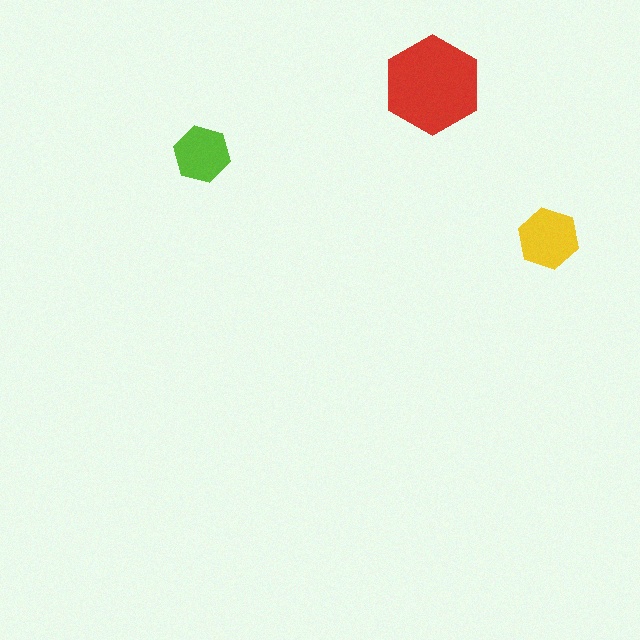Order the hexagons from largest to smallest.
the red one, the yellow one, the lime one.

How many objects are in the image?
There are 3 objects in the image.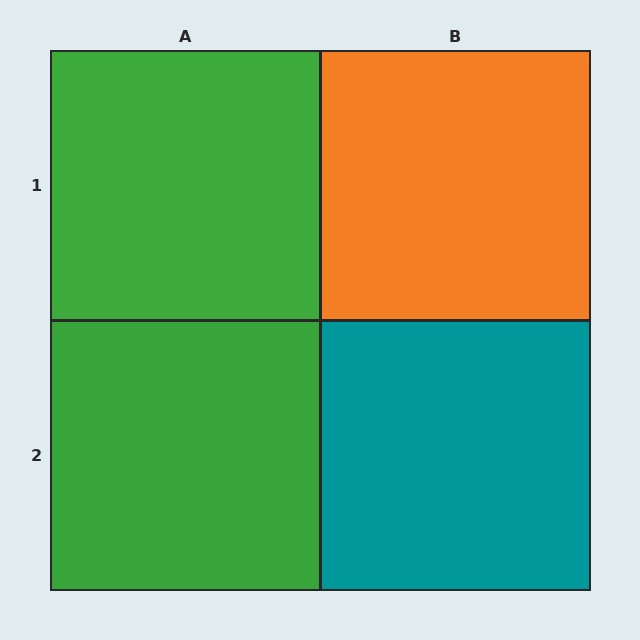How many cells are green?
2 cells are green.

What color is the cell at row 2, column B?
Teal.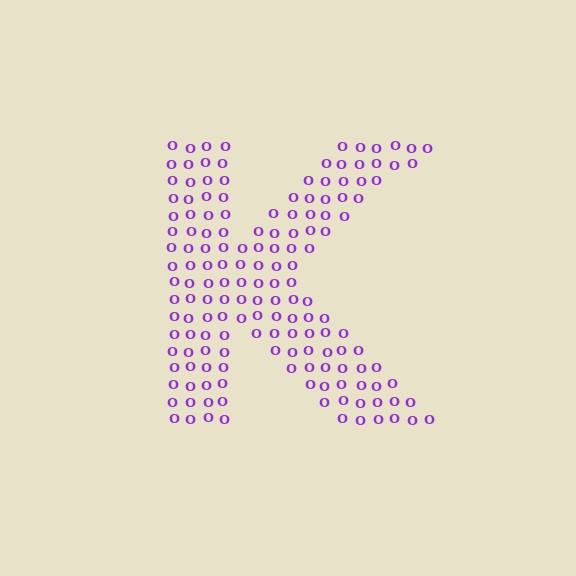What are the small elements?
The small elements are letter O's.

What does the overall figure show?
The overall figure shows the letter K.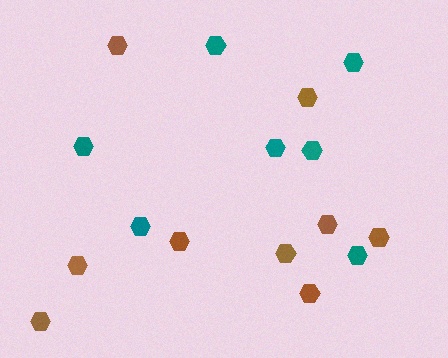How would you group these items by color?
There are 2 groups: one group of teal hexagons (7) and one group of brown hexagons (9).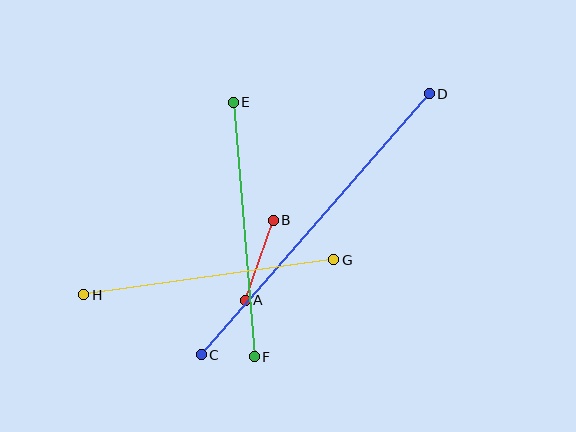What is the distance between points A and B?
The distance is approximately 85 pixels.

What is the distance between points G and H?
The distance is approximately 252 pixels.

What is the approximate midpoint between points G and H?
The midpoint is at approximately (209, 277) pixels.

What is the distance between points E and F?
The distance is approximately 255 pixels.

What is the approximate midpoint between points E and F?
The midpoint is at approximately (244, 230) pixels.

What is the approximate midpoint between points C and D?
The midpoint is at approximately (315, 224) pixels.